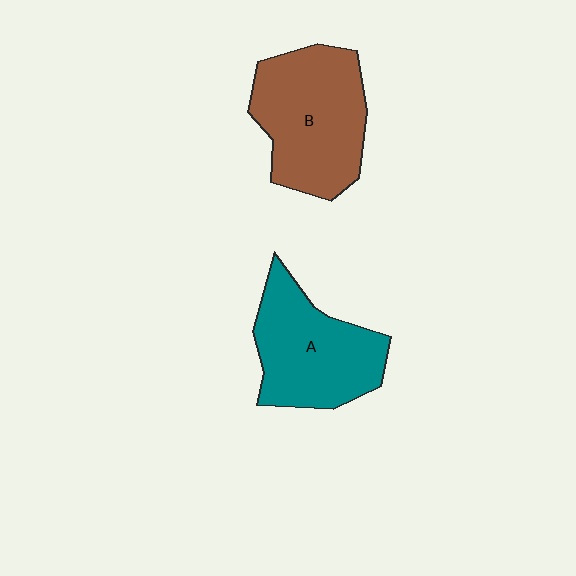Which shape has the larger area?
Shape B (brown).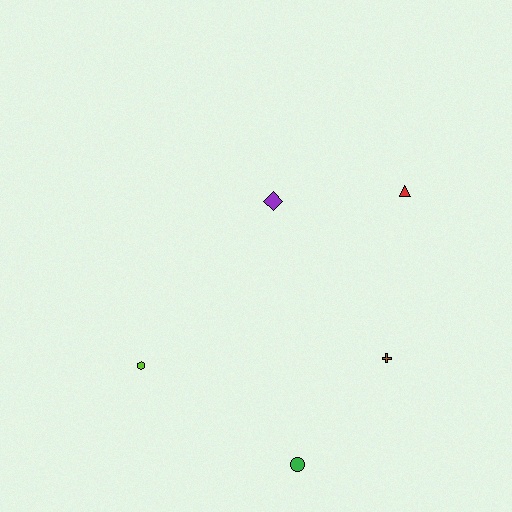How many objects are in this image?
There are 5 objects.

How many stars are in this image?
There are no stars.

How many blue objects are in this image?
There are no blue objects.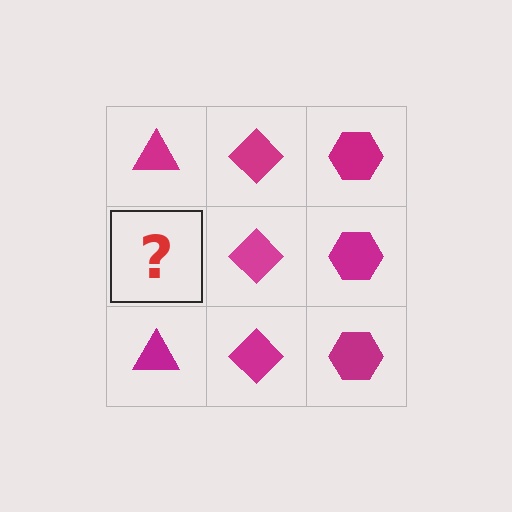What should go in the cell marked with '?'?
The missing cell should contain a magenta triangle.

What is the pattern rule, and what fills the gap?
The rule is that each column has a consistent shape. The gap should be filled with a magenta triangle.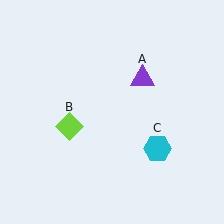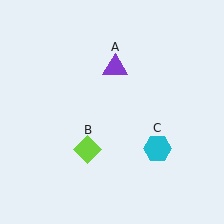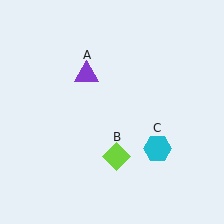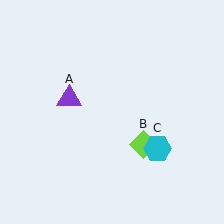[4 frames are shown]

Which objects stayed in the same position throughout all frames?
Cyan hexagon (object C) remained stationary.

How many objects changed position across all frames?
2 objects changed position: purple triangle (object A), lime diamond (object B).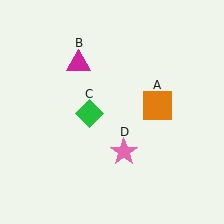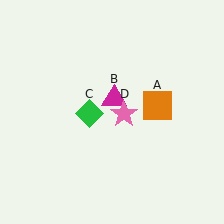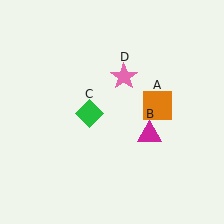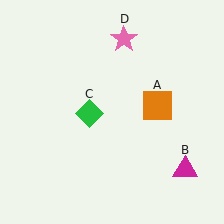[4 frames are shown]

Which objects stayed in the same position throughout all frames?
Orange square (object A) and green diamond (object C) remained stationary.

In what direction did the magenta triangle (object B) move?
The magenta triangle (object B) moved down and to the right.